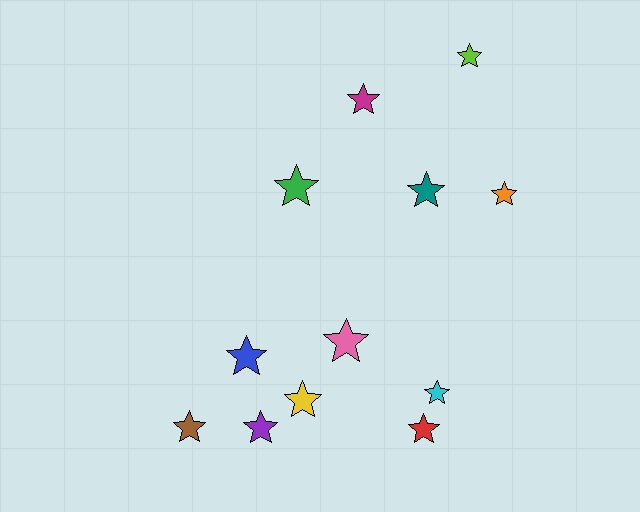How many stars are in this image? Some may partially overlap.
There are 12 stars.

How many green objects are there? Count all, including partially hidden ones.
There is 1 green object.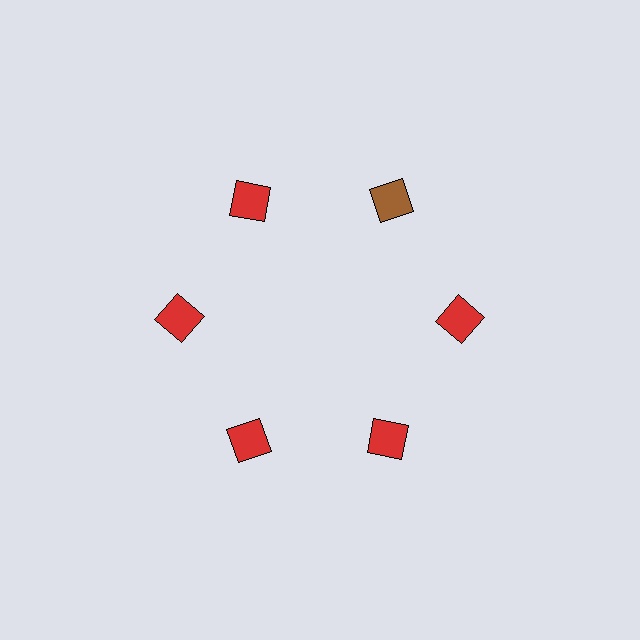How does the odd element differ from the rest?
It has a different color: brown instead of red.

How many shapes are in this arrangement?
There are 6 shapes arranged in a ring pattern.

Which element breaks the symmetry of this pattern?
The brown square at roughly the 1 o'clock position breaks the symmetry. All other shapes are red squares.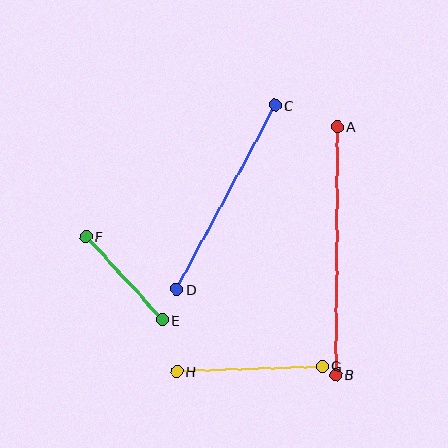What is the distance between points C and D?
The distance is approximately 209 pixels.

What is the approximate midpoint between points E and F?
The midpoint is at approximately (124, 278) pixels.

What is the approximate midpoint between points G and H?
The midpoint is at approximately (249, 369) pixels.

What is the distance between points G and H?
The distance is approximately 145 pixels.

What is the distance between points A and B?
The distance is approximately 248 pixels.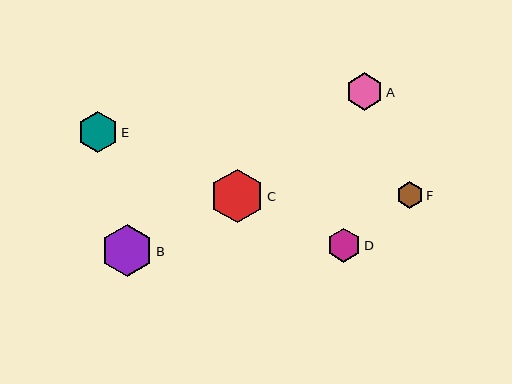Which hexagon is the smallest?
Hexagon F is the smallest with a size of approximately 27 pixels.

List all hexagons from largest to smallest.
From largest to smallest: C, B, E, A, D, F.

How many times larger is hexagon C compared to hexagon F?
Hexagon C is approximately 2.0 times the size of hexagon F.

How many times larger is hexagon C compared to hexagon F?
Hexagon C is approximately 2.0 times the size of hexagon F.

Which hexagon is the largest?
Hexagon C is the largest with a size of approximately 54 pixels.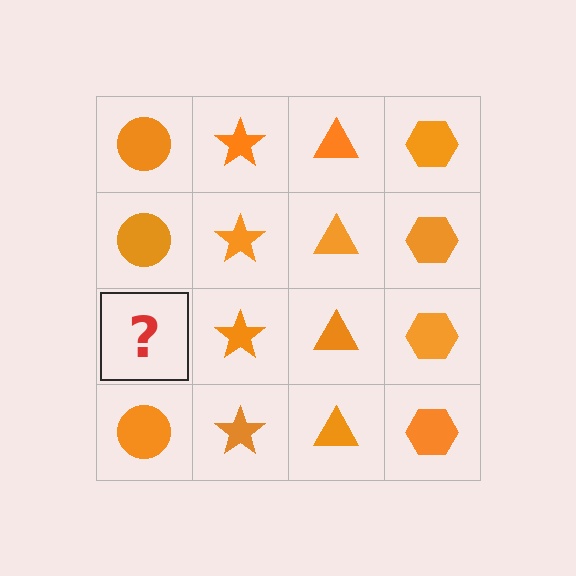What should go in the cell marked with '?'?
The missing cell should contain an orange circle.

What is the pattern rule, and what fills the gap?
The rule is that each column has a consistent shape. The gap should be filled with an orange circle.